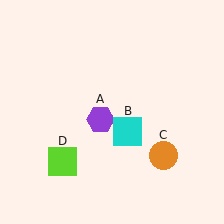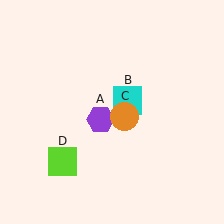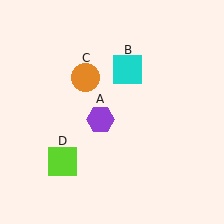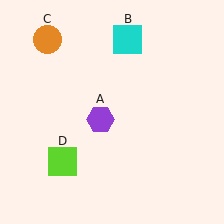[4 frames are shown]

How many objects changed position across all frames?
2 objects changed position: cyan square (object B), orange circle (object C).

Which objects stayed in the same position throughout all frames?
Purple hexagon (object A) and lime square (object D) remained stationary.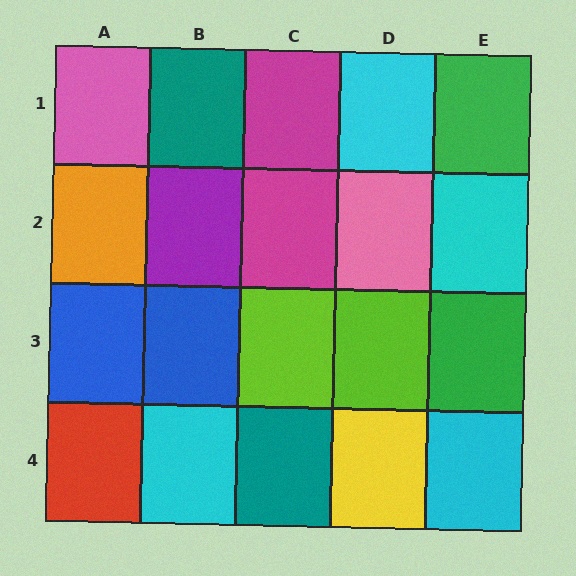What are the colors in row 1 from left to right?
Pink, teal, magenta, cyan, green.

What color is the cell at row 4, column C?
Teal.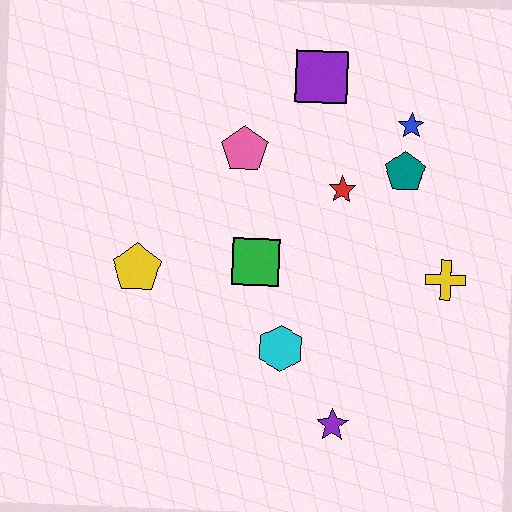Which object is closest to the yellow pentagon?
The green square is closest to the yellow pentagon.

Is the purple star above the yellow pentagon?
No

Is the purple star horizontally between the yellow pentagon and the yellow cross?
Yes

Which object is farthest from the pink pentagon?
The purple star is farthest from the pink pentagon.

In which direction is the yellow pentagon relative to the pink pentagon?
The yellow pentagon is below the pink pentagon.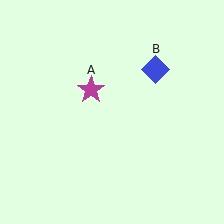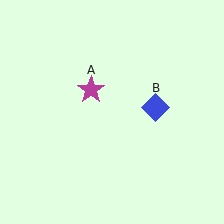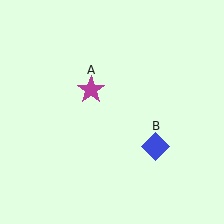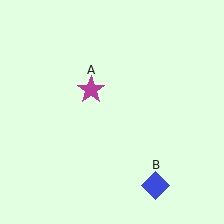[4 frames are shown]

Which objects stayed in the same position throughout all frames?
Magenta star (object A) remained stationary.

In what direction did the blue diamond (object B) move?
The blue diamond (object B) moved down.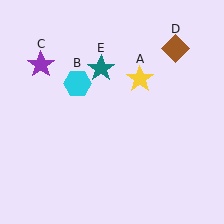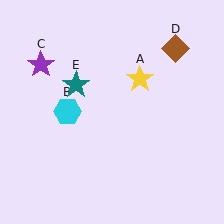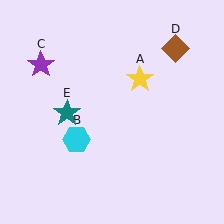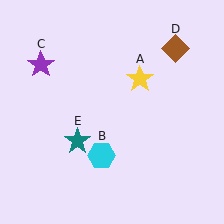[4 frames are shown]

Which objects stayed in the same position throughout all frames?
Yellow star (object A) and purple star (object C) and brown diamond (object D) remained stationary.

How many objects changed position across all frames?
2 objects changed position: cyan hexagon (object B), teal star (object E).